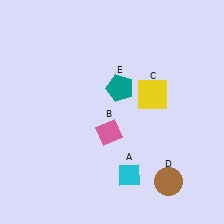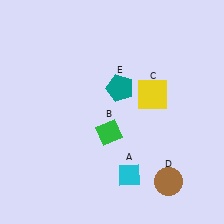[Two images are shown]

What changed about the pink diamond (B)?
In Image 1, B is pink. In Image 2, it changed to green.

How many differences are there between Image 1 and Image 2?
There is 1 difference between the two images.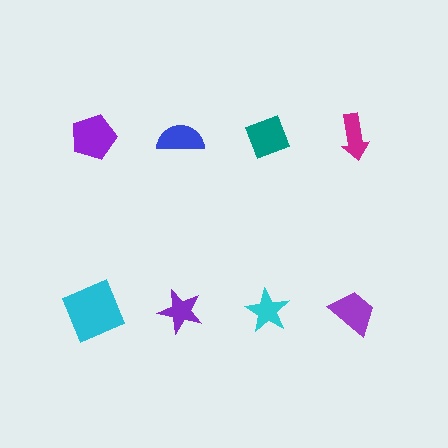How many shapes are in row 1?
4 shapes.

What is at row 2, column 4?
A purple trapezoid.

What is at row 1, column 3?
A teal diamond.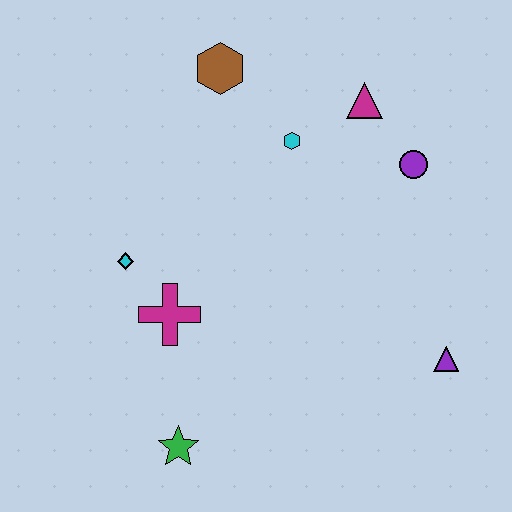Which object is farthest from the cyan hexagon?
The green star is farthest from the cyan hexagon.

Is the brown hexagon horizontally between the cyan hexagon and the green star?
Yes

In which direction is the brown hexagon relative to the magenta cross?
The brown hexagon is above the magenta cross.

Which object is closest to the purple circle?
The magenta triangle is closest to the purple circle.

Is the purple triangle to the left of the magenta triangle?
No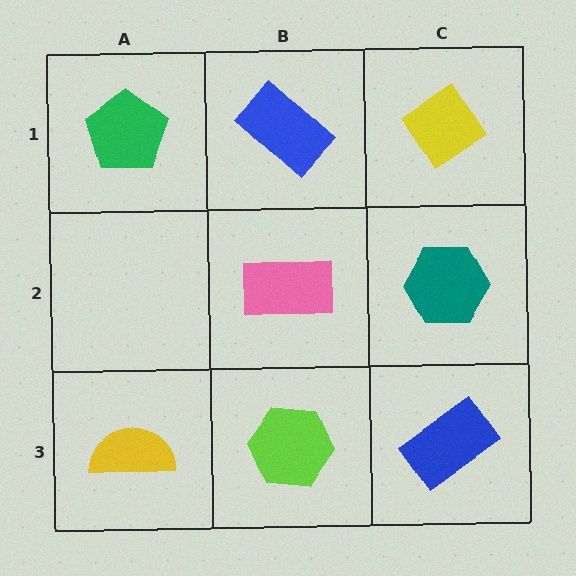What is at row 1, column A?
A green pentagon.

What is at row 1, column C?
A yellow diamond.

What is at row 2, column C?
A teal hexagon.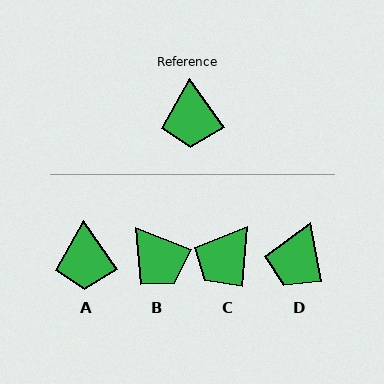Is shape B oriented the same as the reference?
No, it is off by about 34 degrees.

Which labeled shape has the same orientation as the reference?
A.